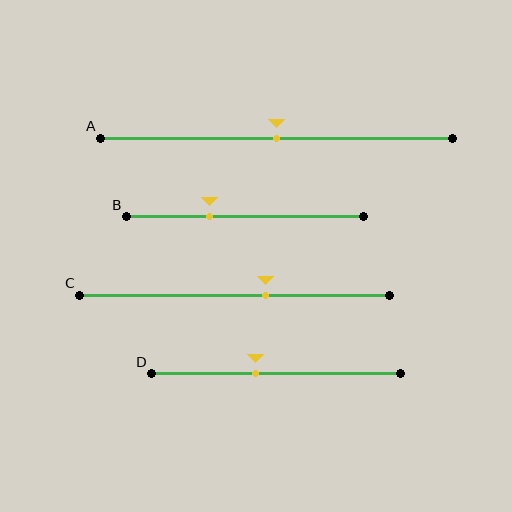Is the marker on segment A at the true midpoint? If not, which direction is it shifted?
Yes, the marker on segment A is at the true midpoint.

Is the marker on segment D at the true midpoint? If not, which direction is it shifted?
No, the marker on segment D is shifted to the left by about 8% of the segment length.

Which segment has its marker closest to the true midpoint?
Segment A has its marker closest to the true midpoint.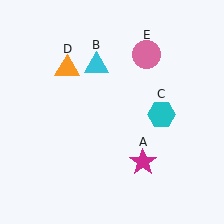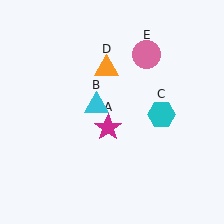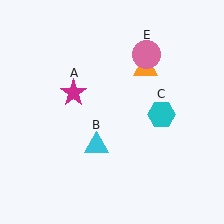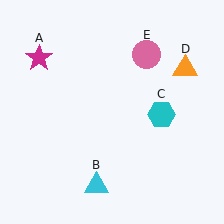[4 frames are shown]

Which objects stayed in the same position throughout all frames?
Cyan hexagon (object C) and pink circle (object E) remained stationary.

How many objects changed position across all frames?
3 objects changed position: magenta star (object A), cyan triangle (object B), orange triangle (object D).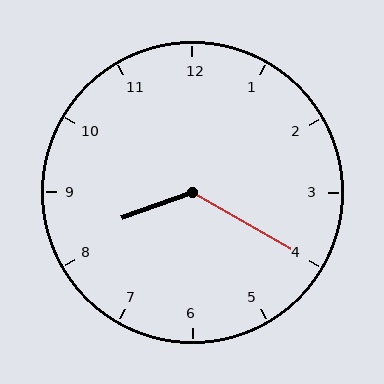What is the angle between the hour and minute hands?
Approximately 130 degrees.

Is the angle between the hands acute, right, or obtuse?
It is obtuse.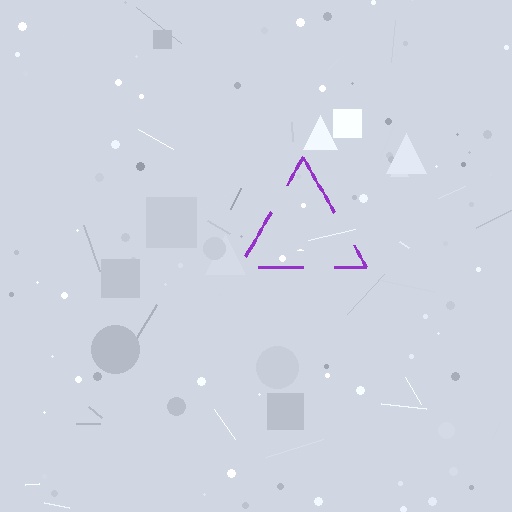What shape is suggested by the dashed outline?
The dashed outline suggests a triangle.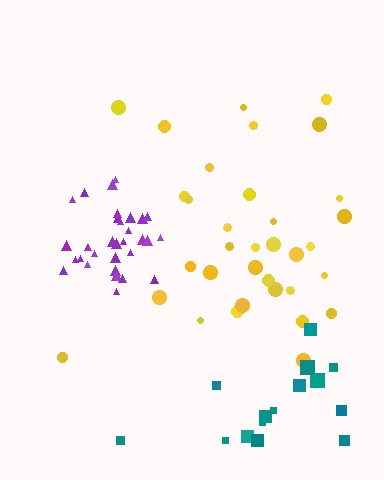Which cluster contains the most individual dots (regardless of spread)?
Yellow (35).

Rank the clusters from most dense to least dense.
purple, yellow, teal.